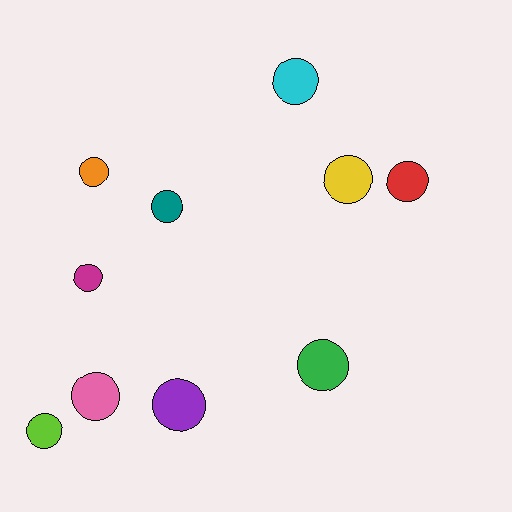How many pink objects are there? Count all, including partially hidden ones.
There is 1 pink object.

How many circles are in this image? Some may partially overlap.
There are 10 circles.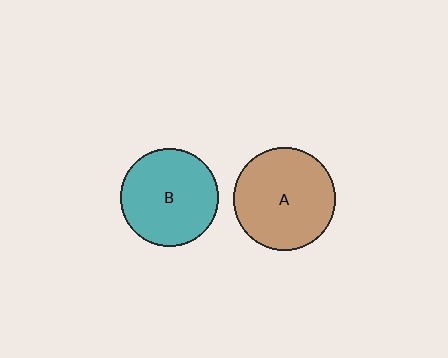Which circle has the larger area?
Circle A (brown).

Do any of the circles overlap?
No, none of the circles overlap.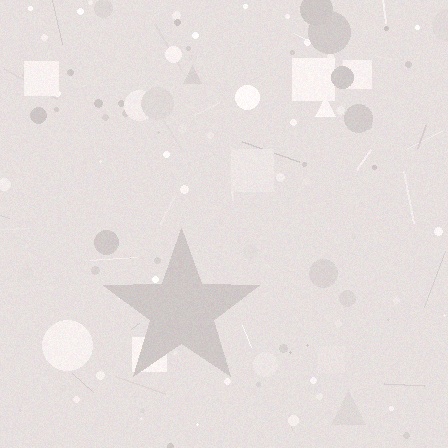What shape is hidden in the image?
A star is hidden in the image.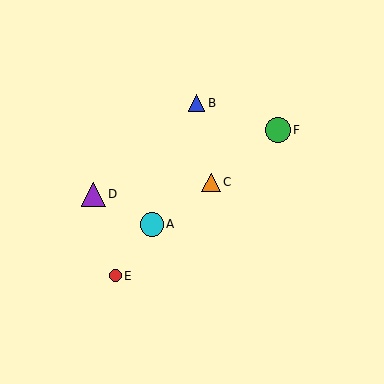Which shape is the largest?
The green circle (labeled F) is the largest.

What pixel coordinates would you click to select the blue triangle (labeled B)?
Click at (197, 103) to select the blue triangle B.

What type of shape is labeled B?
Shape B is a blue triangle.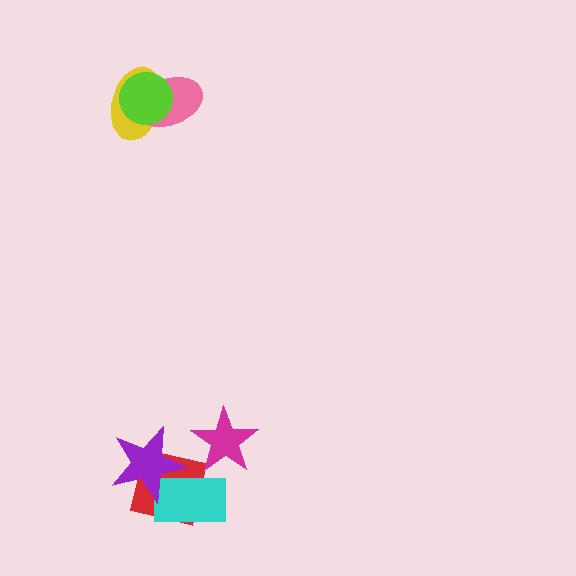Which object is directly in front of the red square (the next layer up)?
The cyan rectangle is directly in front of the red square.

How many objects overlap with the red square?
2 objects overlap with the red square.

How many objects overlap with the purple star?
2 objects overlap with the purple star.